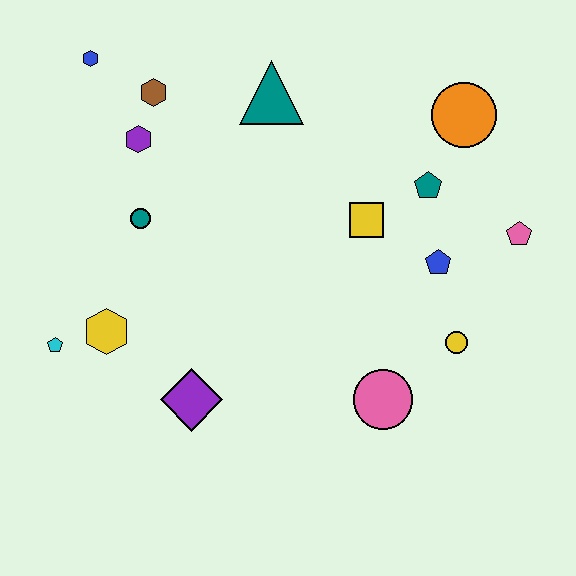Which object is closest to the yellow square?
The teal pentagon is closest to the yellow square.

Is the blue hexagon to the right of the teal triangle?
No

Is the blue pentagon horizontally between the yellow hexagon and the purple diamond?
No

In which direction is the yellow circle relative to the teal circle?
The yellow circle is to the right of the teal circle.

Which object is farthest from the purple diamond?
The orange circle is farthest from the purple diamond.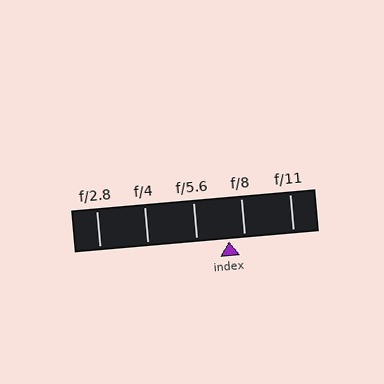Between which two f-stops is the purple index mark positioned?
The index mark is between f/5.6 and f/8.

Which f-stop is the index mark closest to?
The index mark is closest to f/8.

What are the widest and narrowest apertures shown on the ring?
The widest aperture shown is f/2.8 and the narrowest is f/11.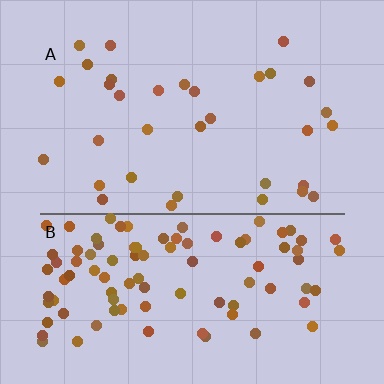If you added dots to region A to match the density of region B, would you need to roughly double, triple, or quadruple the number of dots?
Approximately triple.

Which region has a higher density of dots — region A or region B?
B (the bottom).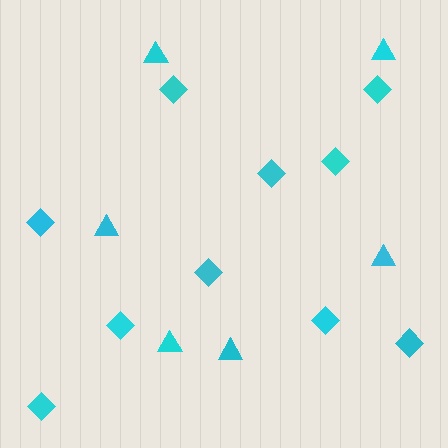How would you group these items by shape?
There are 2 groups: one group of triangles (6) and one group of diamonds (10).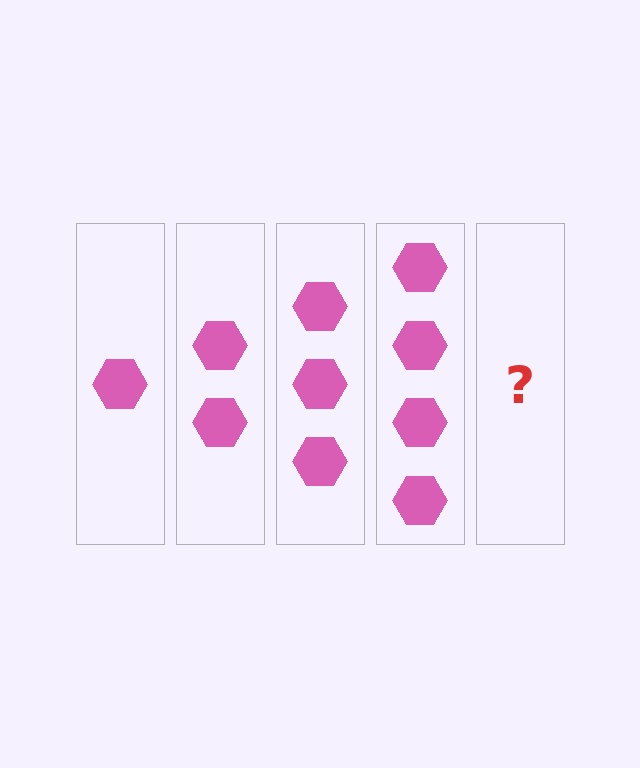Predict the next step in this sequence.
The next step is 5 hexagons.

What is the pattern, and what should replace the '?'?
The pattern is that each step adds one more hexagon. The '?' should be 5 hexagons.